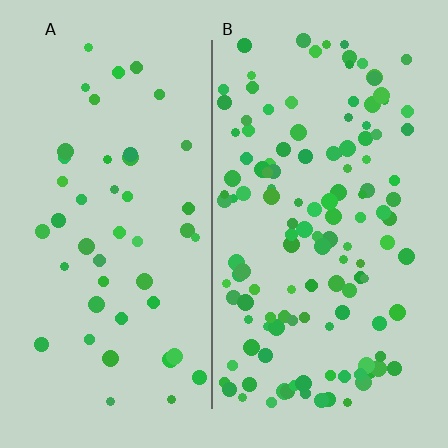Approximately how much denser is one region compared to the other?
Approximately 2.7× — region B over region A.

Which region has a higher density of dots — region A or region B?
B (the right).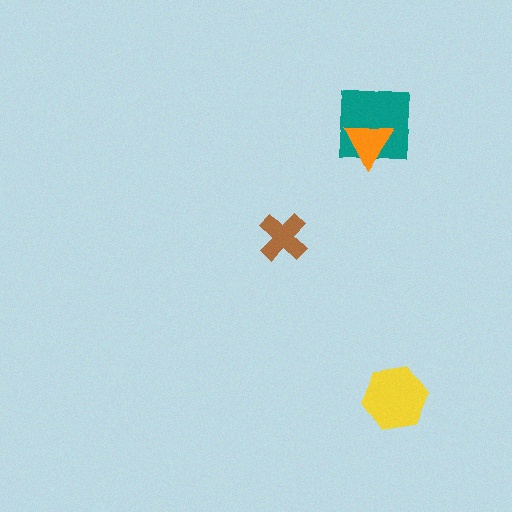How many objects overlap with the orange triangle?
1 object overlaps with the orange triangle.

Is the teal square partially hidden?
Yes, it is partially covered by another shape.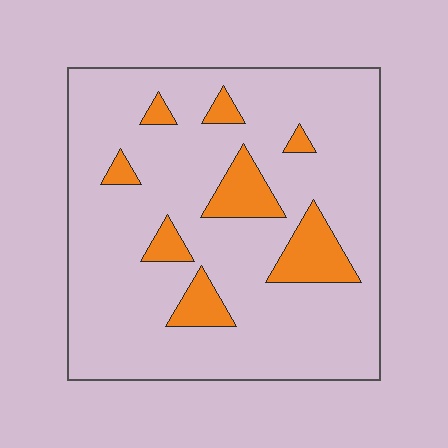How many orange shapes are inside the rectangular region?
8.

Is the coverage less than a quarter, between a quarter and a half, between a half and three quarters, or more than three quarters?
Less than a quarter.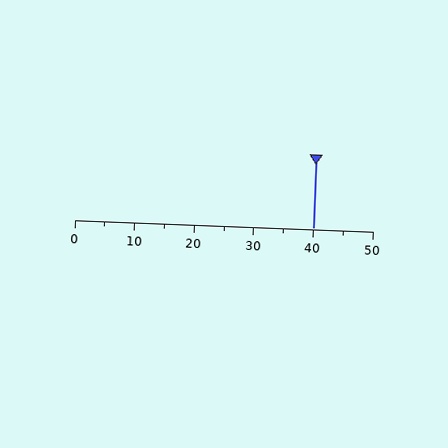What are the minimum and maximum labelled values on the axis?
The axis runs from 0 to 50.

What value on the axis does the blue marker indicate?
The marker indicates approximately 40.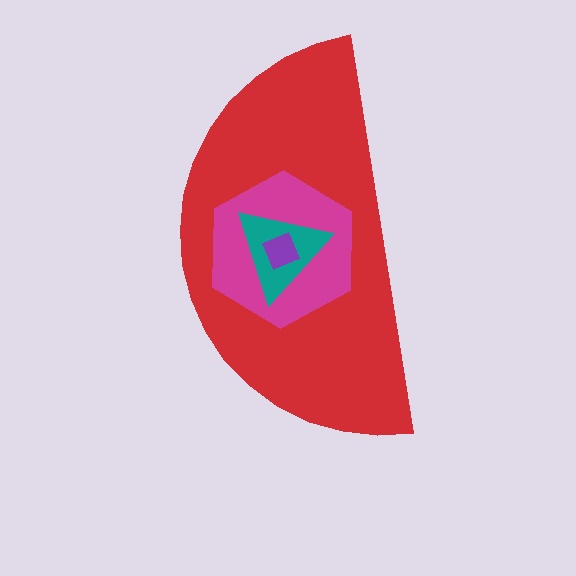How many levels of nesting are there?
4.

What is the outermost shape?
The red semicircle.